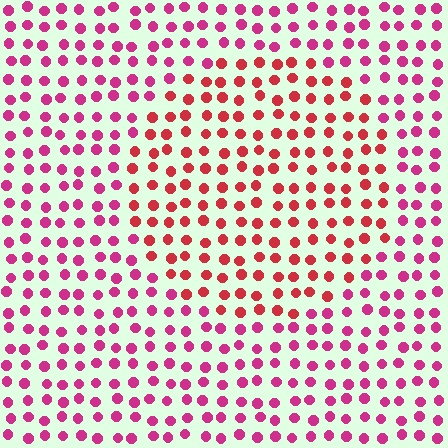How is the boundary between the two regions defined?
The boundary is defined purely by a slight shift in hue (about 30 degrees). Spacing, size, and orientation are identical on both sides.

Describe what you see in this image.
The image is filled with small magenta elements in a uniform arrangement. A circle-shaped region is visible where the elements are tinted to a slightly different hue, forming a subtle color boundary.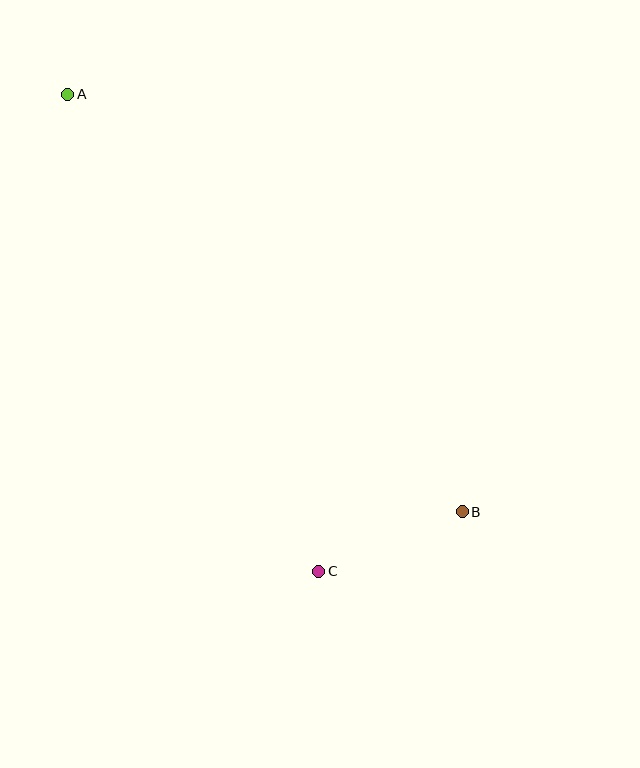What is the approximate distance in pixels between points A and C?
The distance between A and C is approximately 539 pixels.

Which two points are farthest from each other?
Points A and B are farthest from each other.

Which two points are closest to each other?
Points B and C are closest to each other.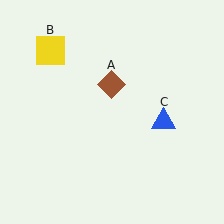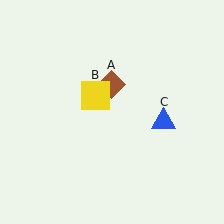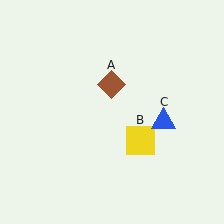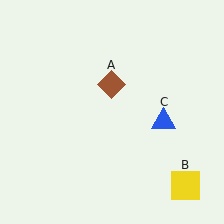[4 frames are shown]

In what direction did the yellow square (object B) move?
The yellow square (object B) moved down and to the right.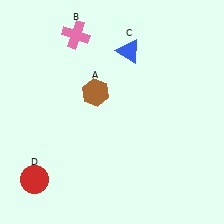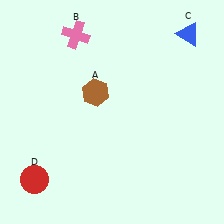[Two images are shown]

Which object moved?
The blue triangle (C) moved right.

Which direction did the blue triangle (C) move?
The blue triangle (C) moved right.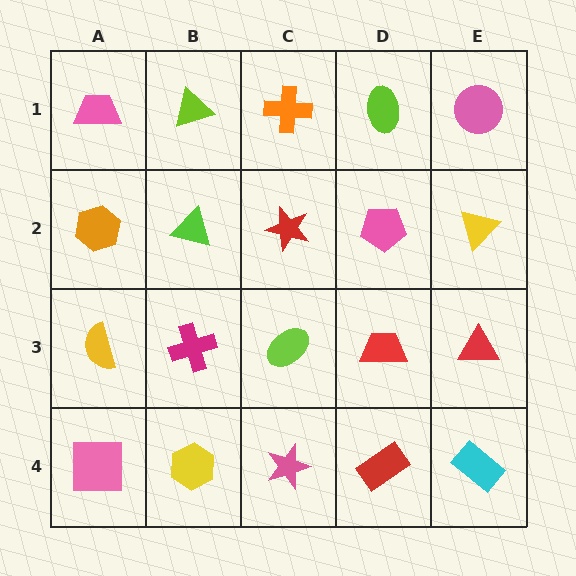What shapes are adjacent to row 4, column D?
A red trapezoid (row 3, column D), a pink star (row 4, column C), a cyan rectangle (row 4, column E).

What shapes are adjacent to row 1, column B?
A lime triangle (row 2, column B), a pink trapezoid (row 1, column A), an orange cross (row 1, column C).